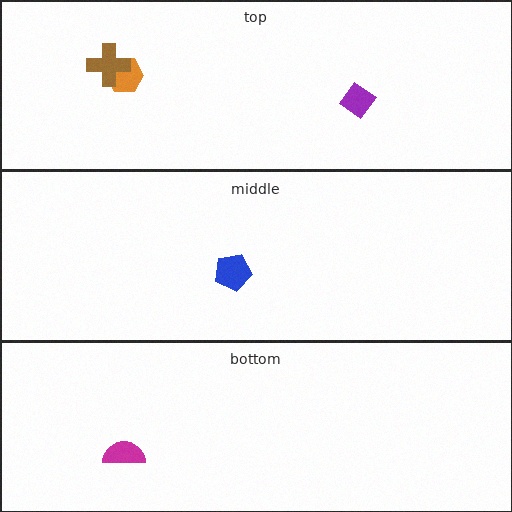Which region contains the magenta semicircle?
The bottom region.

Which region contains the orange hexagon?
The top region.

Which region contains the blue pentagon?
The middle region.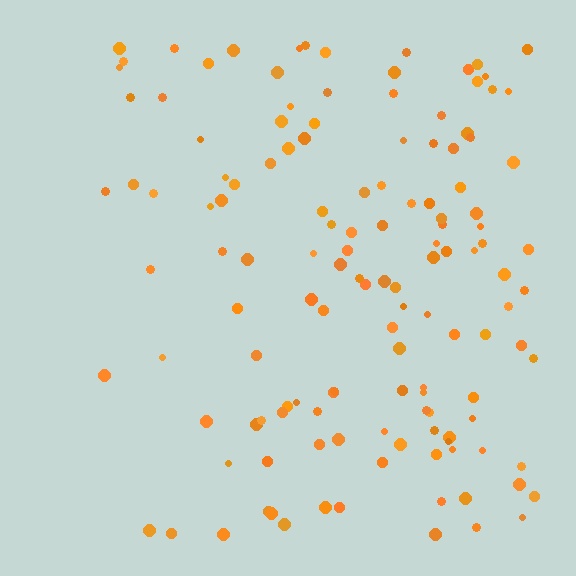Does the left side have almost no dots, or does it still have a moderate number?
Still a moderate number, just noticeably fewer than the right.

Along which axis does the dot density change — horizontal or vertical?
Horizontal.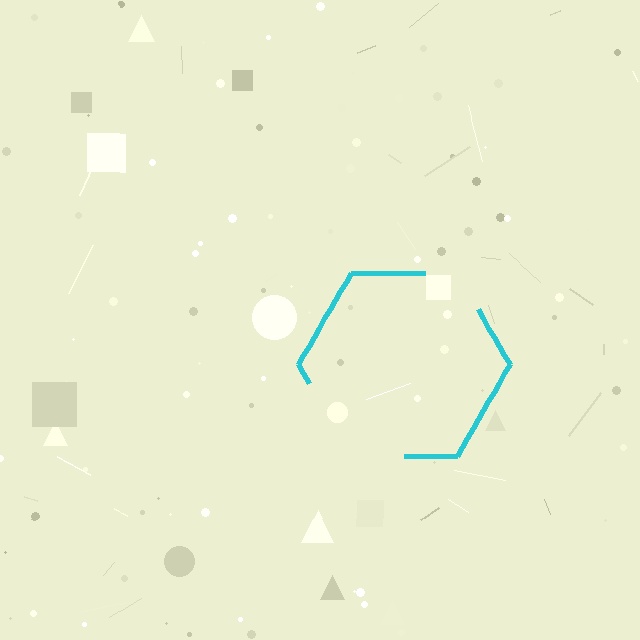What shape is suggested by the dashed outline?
The dashed outline suggests a hexagon.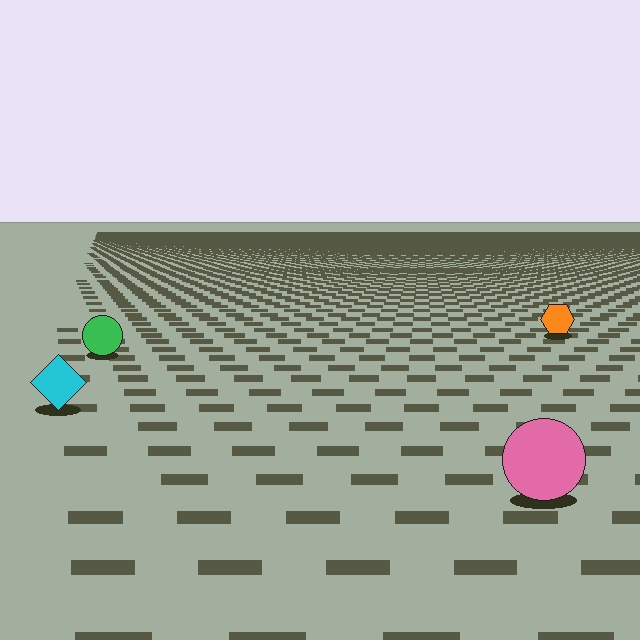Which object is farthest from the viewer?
The orange hexagon is farthest from the viewer. It appears smaller and the ground texture around it is denser.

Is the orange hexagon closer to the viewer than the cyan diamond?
No. The cyan diamond is closer — you can tell from the texture gradient: the ground texture is coarser near it.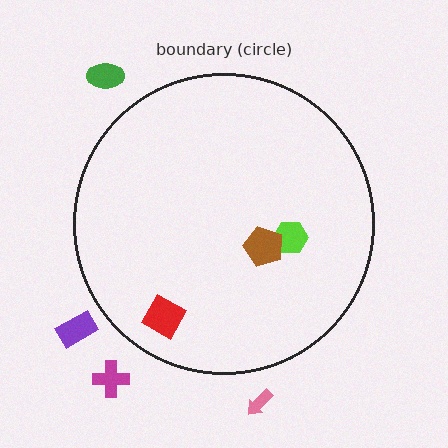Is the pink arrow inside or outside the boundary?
Outside.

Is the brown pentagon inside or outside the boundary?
Inside.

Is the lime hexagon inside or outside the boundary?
Inside.